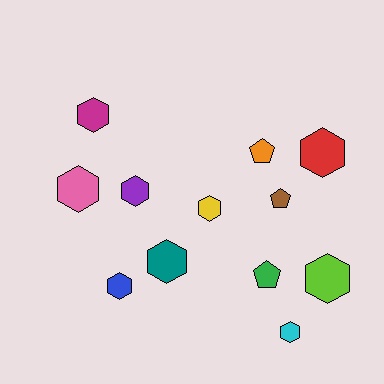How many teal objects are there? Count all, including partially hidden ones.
There is 1 teal object.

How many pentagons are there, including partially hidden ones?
There are 3 pentagons.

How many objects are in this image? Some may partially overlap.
There are 12 objects.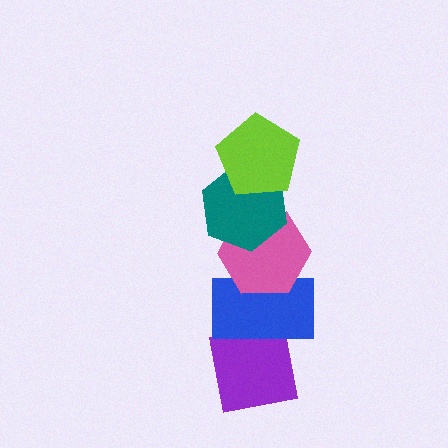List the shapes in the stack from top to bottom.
From top to bottom: the lime pentagon, the teal hexagon, the pink hexagon, the blue rectangle, the purple square.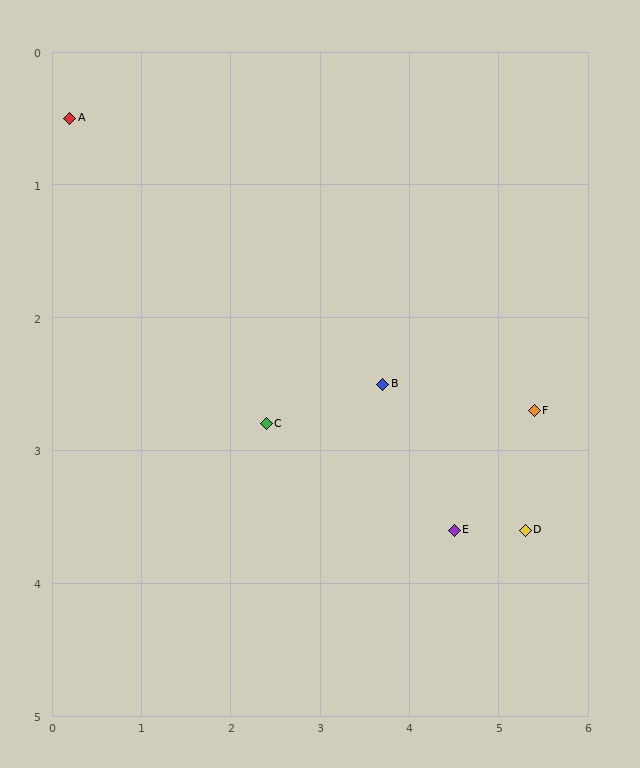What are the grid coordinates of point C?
Point C is at approximately (2.4, 2.8).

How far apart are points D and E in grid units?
Points D and E are about 0.8 grid units apart.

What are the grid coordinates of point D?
Point D is at approximately (5.3, 3.6).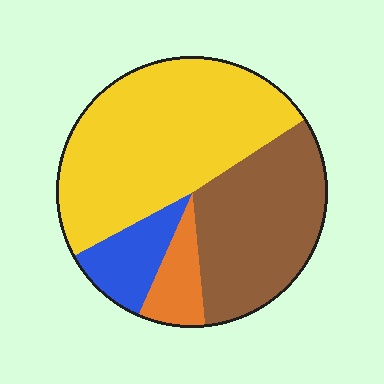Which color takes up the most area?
Yellow, at roughly 50%.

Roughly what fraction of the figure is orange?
Orange covers around 10% of the figure.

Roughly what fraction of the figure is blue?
Blue covers around 10% of the figure.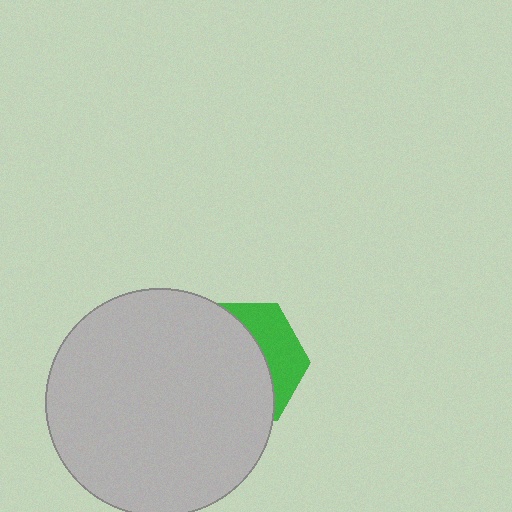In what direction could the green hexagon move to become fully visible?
The green hexagon could move right. That would shift it out from behind the light gray circle entirely.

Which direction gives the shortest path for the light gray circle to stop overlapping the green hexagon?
Moving left gives the shortest separation.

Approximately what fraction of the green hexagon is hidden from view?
Roughly 67% of the green hexagon is hidden behind the light gray circle.